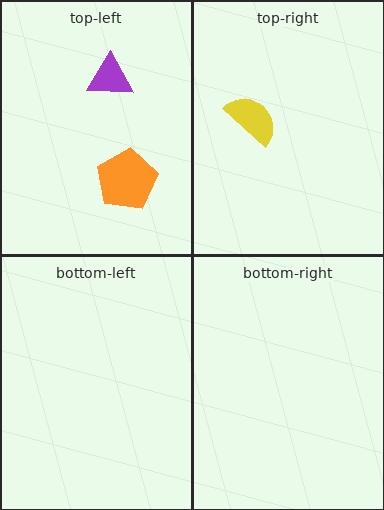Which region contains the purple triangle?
The top-left region.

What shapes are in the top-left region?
The purple triangle, the orange pentagon.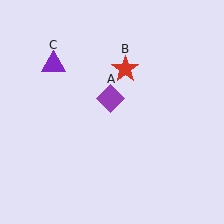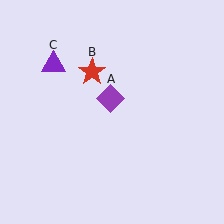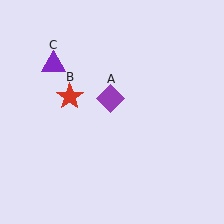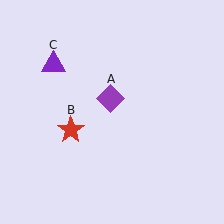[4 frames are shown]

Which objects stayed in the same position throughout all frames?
Purple diamond (object A) and purple triangle (object C) remained stationary.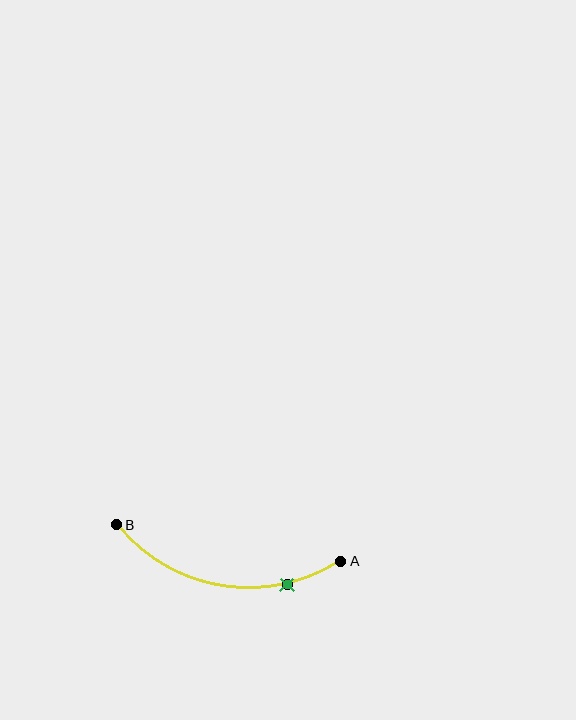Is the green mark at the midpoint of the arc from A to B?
No. The green mark lies on the arc but is closer to endpoint A. The arc midpoint would be at the point on the curve equidistant along the arc from both A and B.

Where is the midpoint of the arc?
The arc midpoint is the point on the curve farthest from the straight line joining A and B. It sits below that line.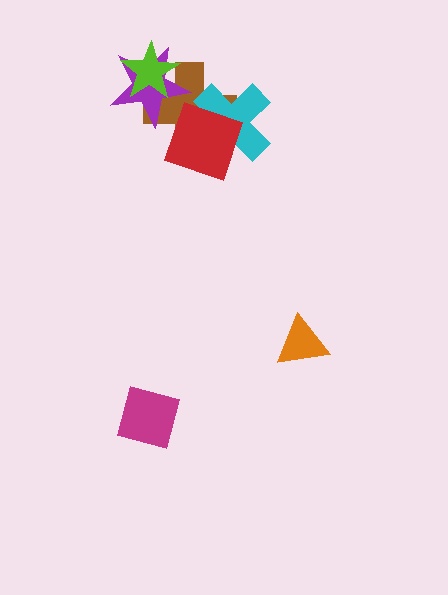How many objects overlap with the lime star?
2 objects overlap with the lime star.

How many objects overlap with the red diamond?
3 objects overlap with the red diamond.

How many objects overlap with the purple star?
3 objects overlap with the purple star.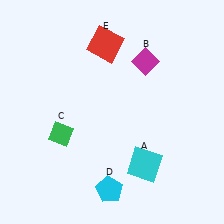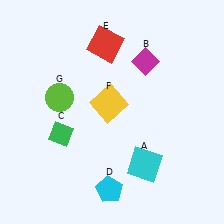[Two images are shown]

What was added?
A yellow square (F), a lime circle (G) were added in Image 2.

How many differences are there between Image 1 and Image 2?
There are 2 differences between the two images.